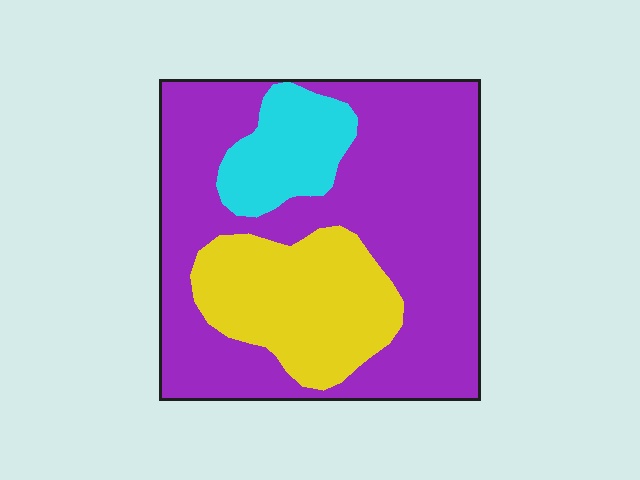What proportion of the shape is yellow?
Yellow takes up between a sixth and a third of the shape.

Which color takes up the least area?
Cyan, at roughly 10%.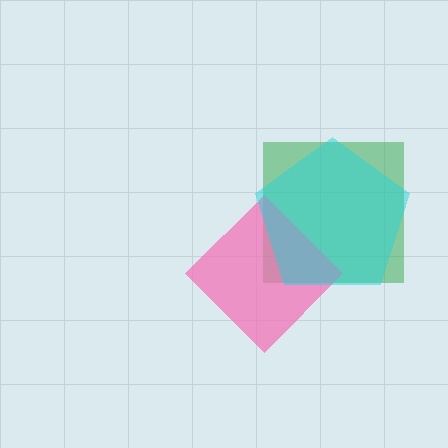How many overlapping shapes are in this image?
There are 3 overlapping shapes in the image.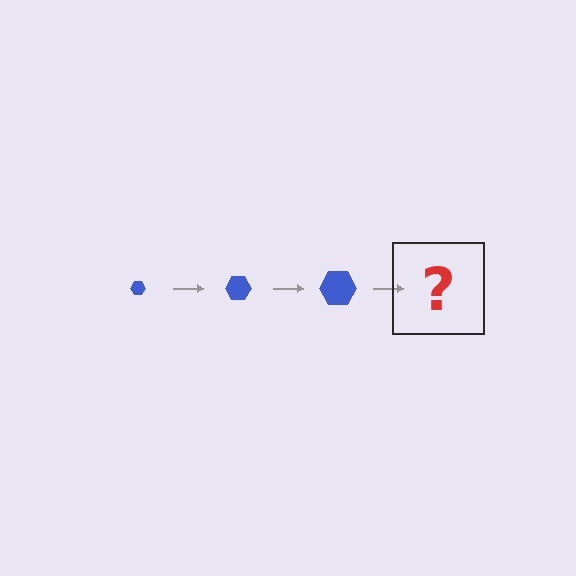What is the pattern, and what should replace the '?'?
The pattern is that the hexagon gets progressively larger each step. The '?' should be a blue hexagon, larger than the previous one.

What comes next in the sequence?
The next element should be a blue hexagon, larger than the previous one.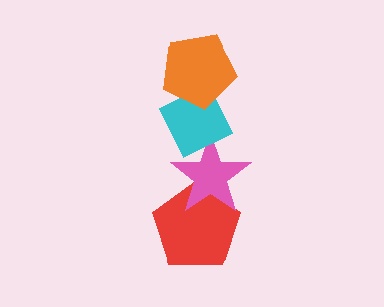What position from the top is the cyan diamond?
The cyan diamond is 2nd from the top.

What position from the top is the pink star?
The pink star is 3rd from the top.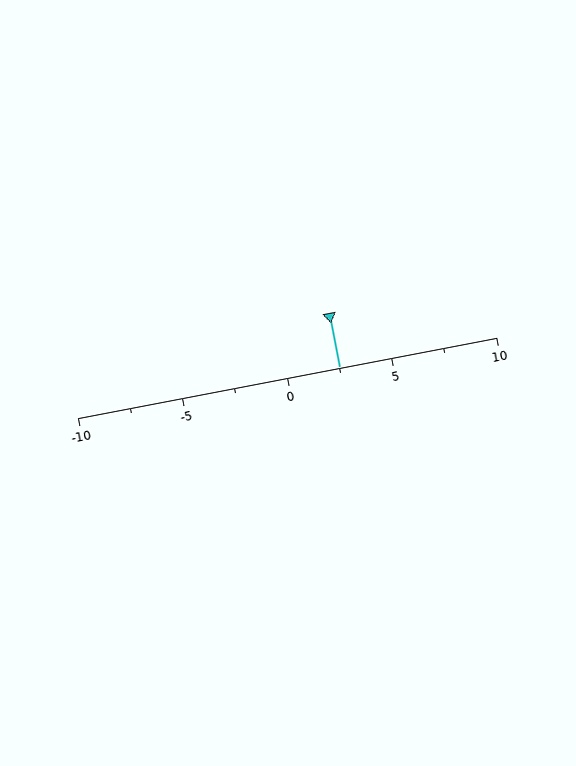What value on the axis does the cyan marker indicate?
The marker indicates approximately 2.5.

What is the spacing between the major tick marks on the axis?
The major ticks are spaced 5 apart.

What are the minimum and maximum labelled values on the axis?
The axis runs from -10 to 10.